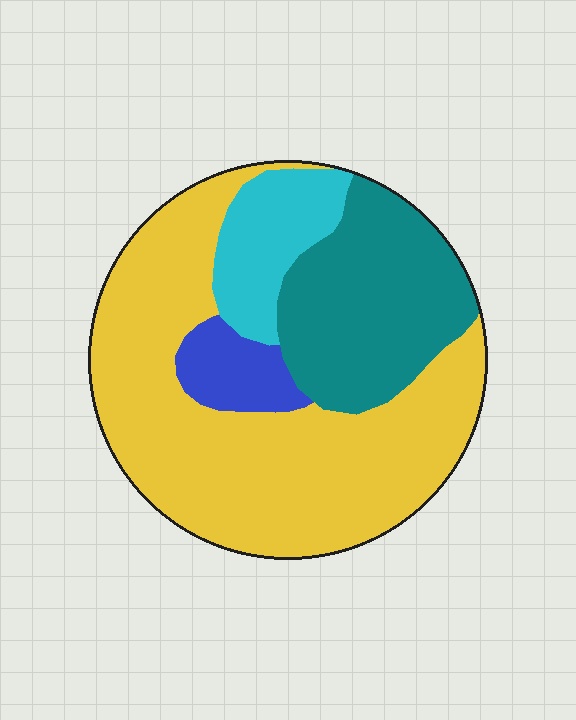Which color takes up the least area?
Blue, at roughly 5%.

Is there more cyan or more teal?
Teal.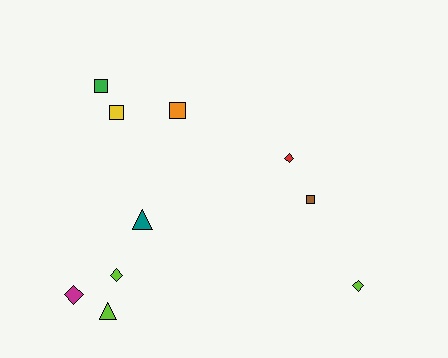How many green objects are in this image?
There is 1 green object.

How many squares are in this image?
There are 4 squares.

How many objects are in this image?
There are 10 objects.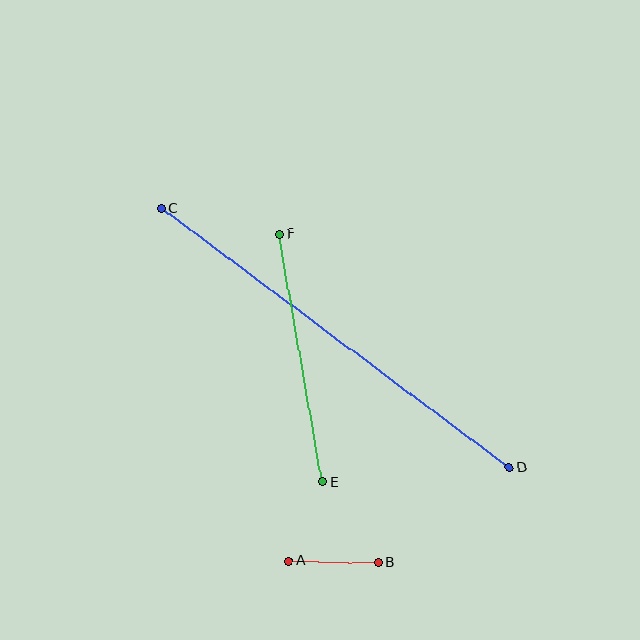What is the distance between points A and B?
The distance is approximately 89 pixels.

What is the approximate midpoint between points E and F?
The midpoint is at approximately (301, 358) pixels.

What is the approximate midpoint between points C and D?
The midpoint is at approximately (335, 338) pixels.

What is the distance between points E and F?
The distance is approximately 251 pixels.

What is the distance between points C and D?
The distance is approximately 434 pixels.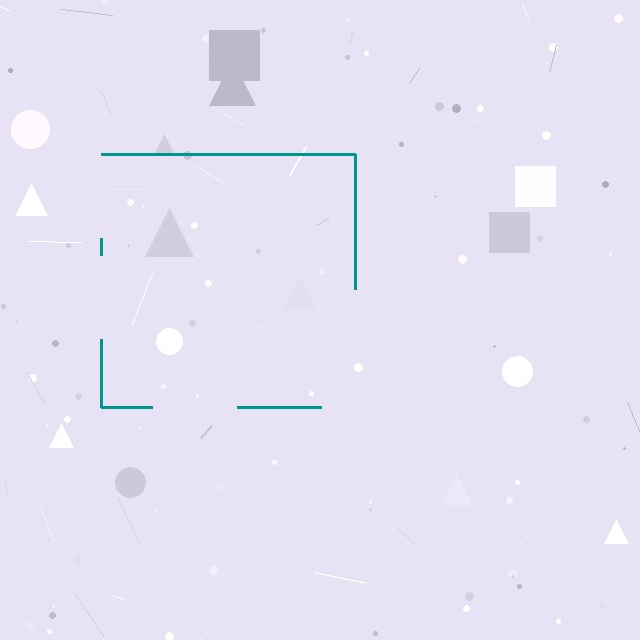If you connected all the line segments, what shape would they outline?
They would outline a square.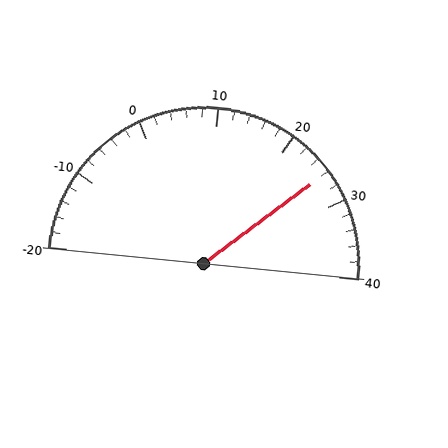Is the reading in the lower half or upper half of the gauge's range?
The reading is in the upper half of the range (-20 to 40).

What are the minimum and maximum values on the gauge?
The gauge ranges from -20 to 40.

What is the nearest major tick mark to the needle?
The nearest major tick mark is 30.